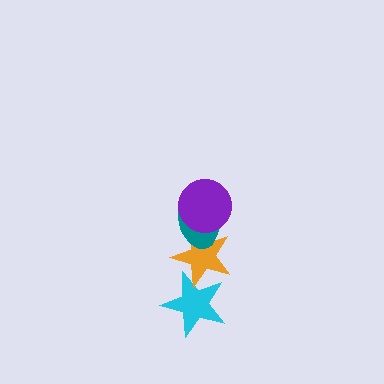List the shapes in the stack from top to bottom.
From top to bottom: the purple circle, the teal ellipse, the orange star, the cyan star.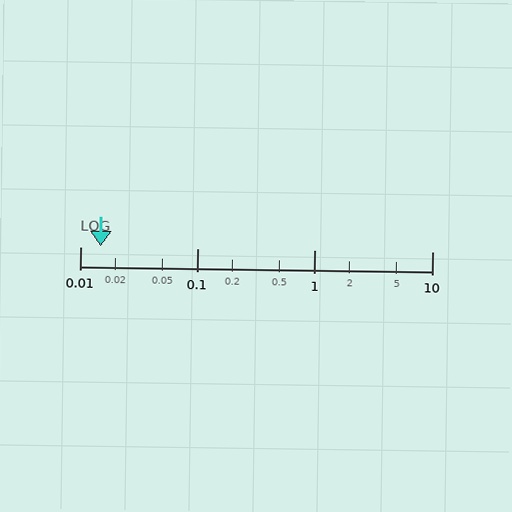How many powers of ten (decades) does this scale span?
The scale spans 3 decades, from 0.01 to 10.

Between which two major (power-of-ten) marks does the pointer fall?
The pointer is between 0.01 and 0.1.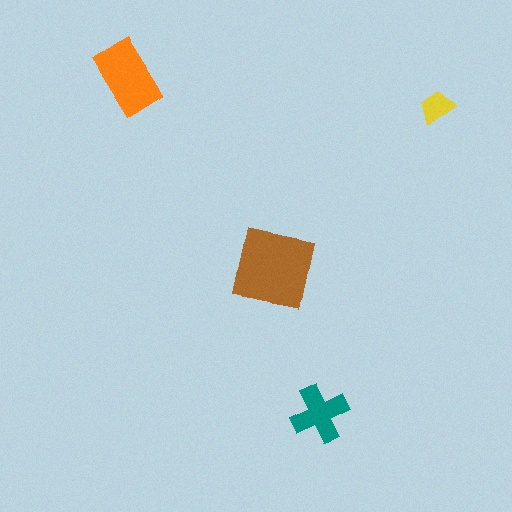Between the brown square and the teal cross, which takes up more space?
The brown square.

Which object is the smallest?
The yellow trapezoid.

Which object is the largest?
The brown square.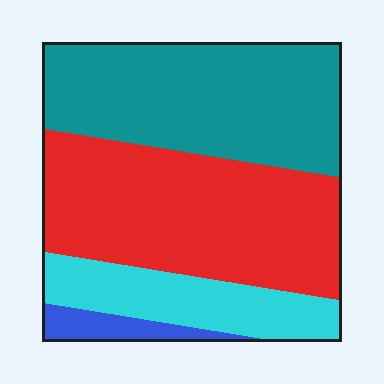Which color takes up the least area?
Blue, at roughly 5%.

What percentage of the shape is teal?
Teal takes up about three eighths (3/8) of the shape.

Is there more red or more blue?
Red.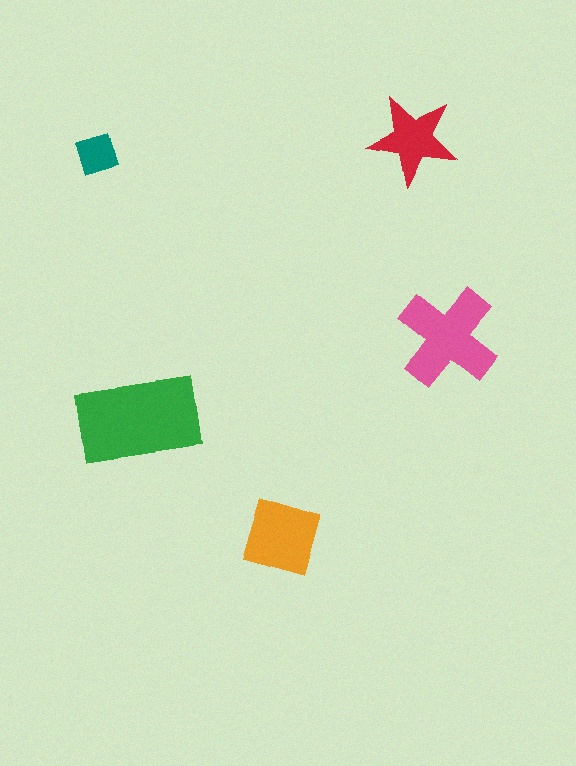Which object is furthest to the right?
The pink cross is rightmost.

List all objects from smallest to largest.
The teal square, the red star, the orange diamond, the pink cross, the green rectangle.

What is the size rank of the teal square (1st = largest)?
5th.